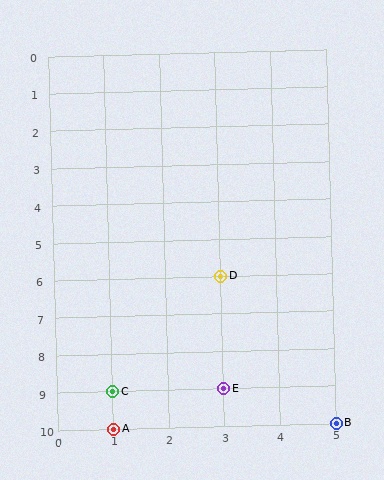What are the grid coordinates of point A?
Point A is at grid coordinates (1, 10).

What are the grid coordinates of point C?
Point C is at grid coordinates (1, 9).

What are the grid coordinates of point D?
Point D is at grid coordinates (3, 6).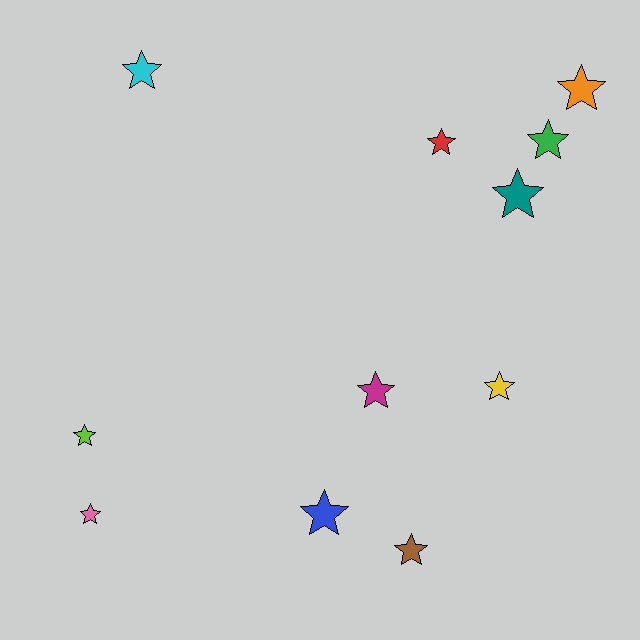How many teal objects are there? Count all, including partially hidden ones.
There is 1 teal object.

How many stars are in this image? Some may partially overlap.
There are 11 stars.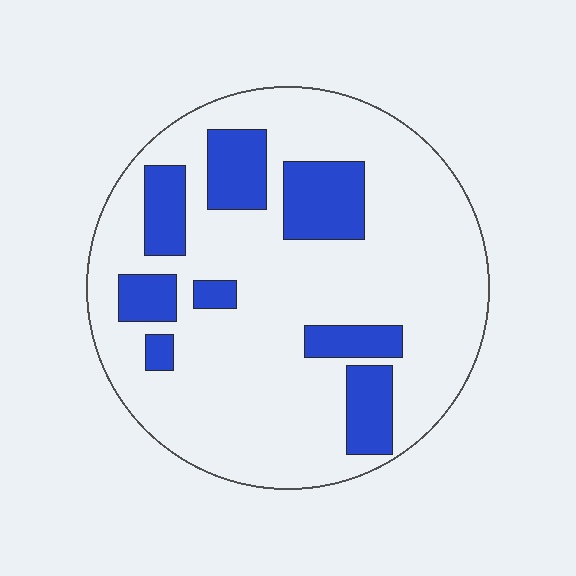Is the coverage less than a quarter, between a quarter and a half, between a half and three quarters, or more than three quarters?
Less than a quarter.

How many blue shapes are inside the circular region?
8.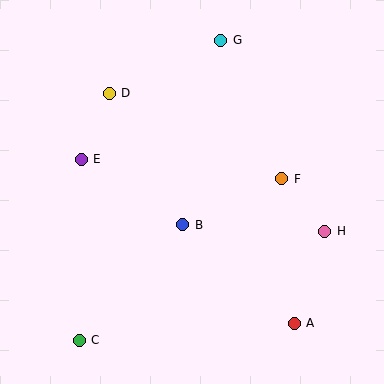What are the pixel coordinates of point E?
Point E is at (81, 159).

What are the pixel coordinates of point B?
Point B is at (183, 225).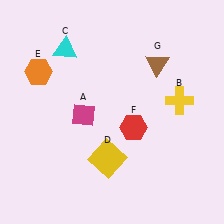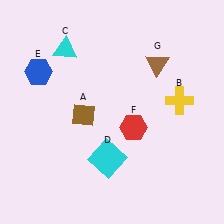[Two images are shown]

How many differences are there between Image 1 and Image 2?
There are 3 differences between the two images.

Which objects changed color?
A changed from magenta to brown. D changed from yellow to cyan. E changed from orange to blue.